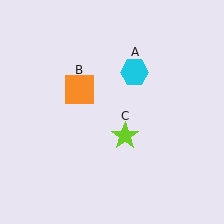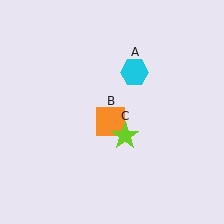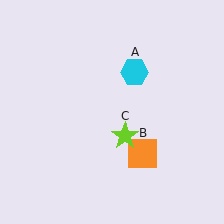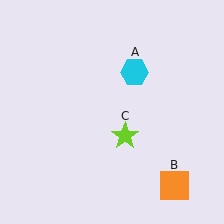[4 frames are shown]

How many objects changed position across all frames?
1 object changed position: orange square (object B).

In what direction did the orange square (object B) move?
The orange square (object B) moved down and to the right.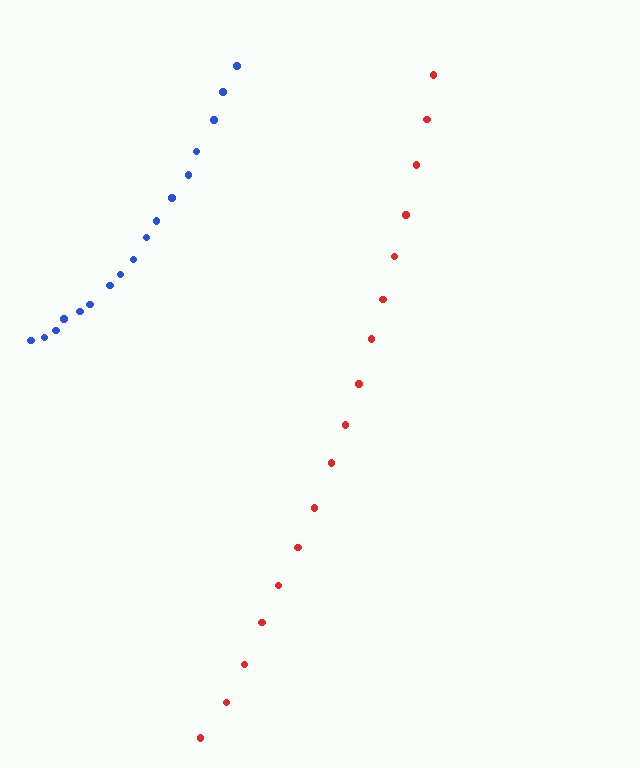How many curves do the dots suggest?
There are 2 distinct paths.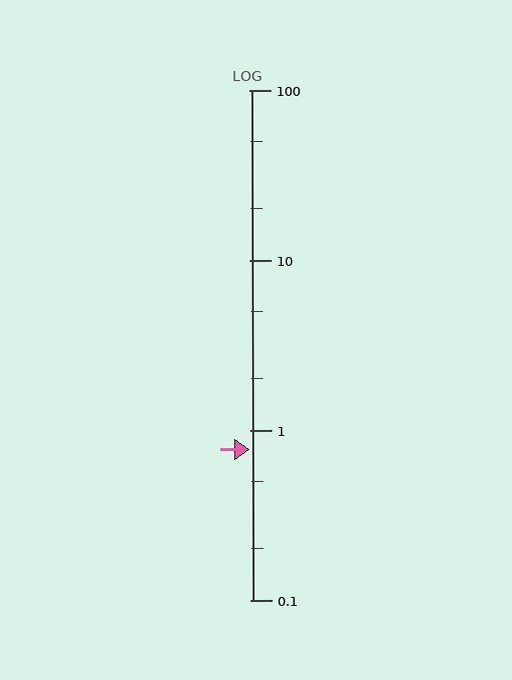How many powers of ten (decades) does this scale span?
The scale spans 3 decades, from 0.1 to 100.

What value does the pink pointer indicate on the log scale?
The pointer indicates approximately 0.77.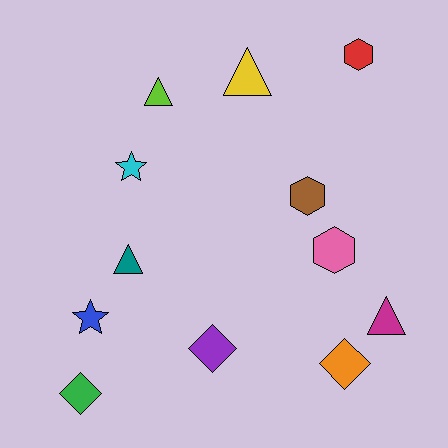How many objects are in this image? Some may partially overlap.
There are 12 objects.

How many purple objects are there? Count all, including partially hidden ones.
There is 1 purple object.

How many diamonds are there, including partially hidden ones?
There are 3 diamonds.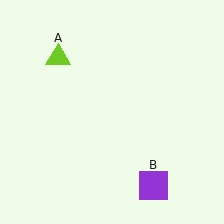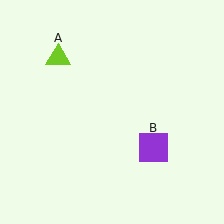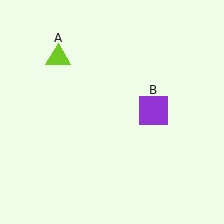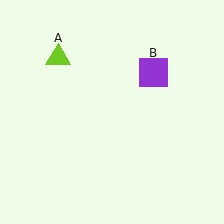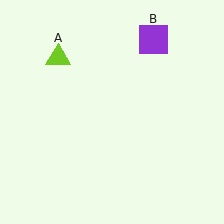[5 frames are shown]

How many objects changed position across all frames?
1 object changed position: purple square (object B).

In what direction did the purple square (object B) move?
The purple square (object B) moved up.